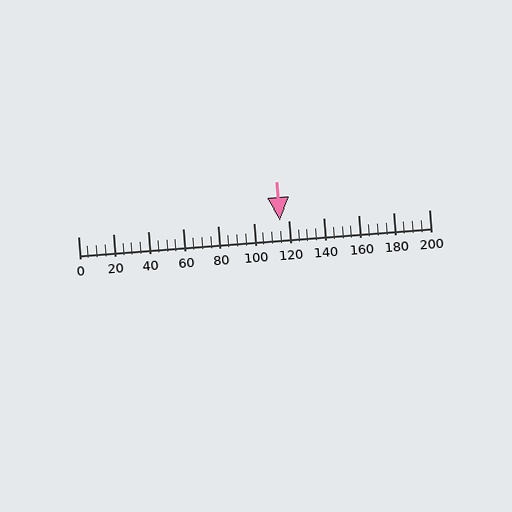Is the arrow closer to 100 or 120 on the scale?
The arrow is closer to 120.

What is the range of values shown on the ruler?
The ruler shows values from 0 to 200.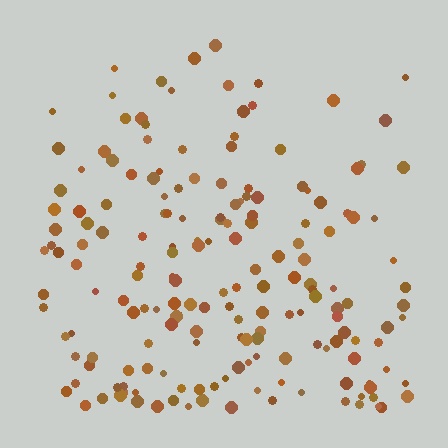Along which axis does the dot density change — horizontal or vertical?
Vertical.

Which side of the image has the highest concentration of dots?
The bottom.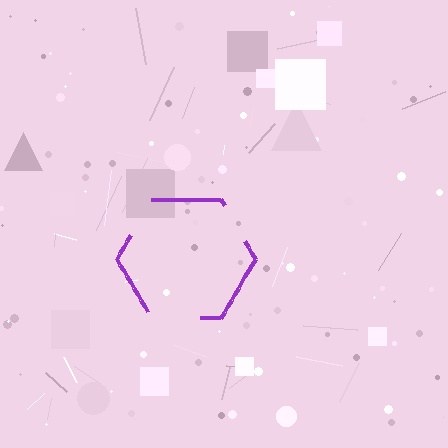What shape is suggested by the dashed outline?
The dashed outline suggests a hexagon.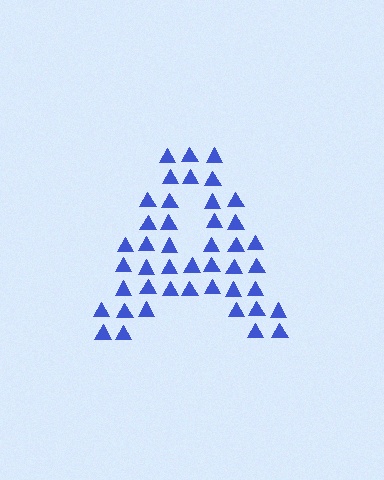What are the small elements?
The small elements are triangles.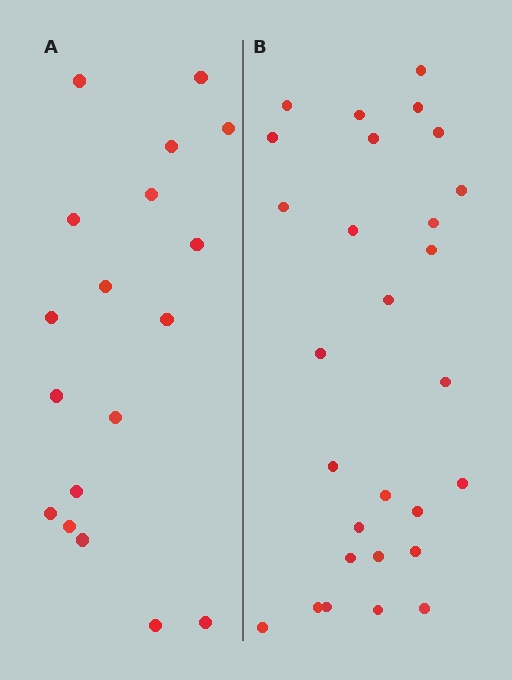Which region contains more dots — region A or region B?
Region B (the right region) has more dots.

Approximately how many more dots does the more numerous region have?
Region B has roughly 10 or so more dots than region A.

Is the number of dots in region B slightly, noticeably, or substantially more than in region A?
Region B has substantially more. The ratio is roughly 1.6 to 1.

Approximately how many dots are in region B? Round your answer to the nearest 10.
About 30 dots. (The exact count is 28, which rounds to 30.)